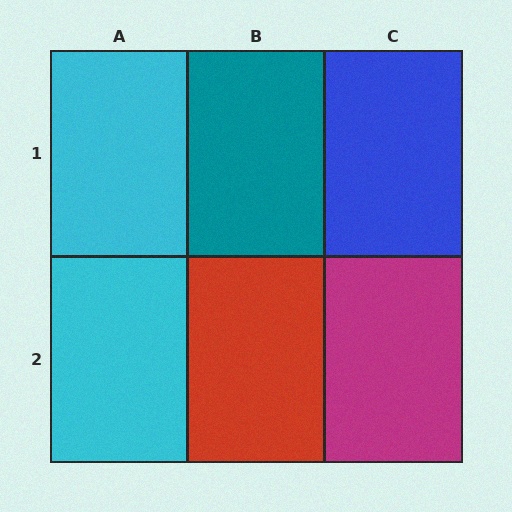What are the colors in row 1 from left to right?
Cyan, teal, blue.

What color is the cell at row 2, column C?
Magenta.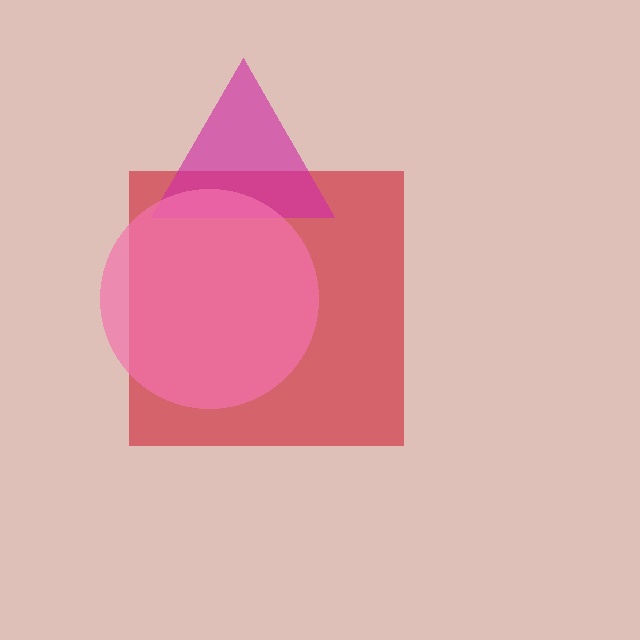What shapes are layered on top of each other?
The layered shapes are: a red square, a magenta triangle, a pink circle.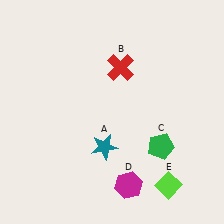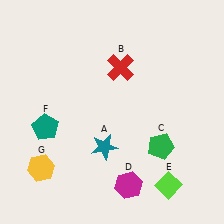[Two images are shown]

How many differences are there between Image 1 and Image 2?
There are 2 differences between the two images.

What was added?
A teal pentagon (F), a yellow hexagon (G) were added in Image 2.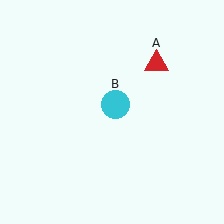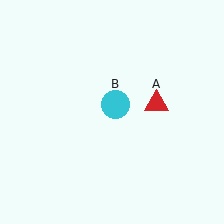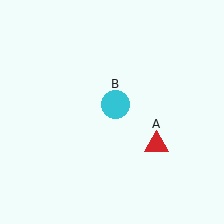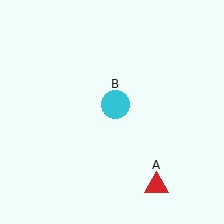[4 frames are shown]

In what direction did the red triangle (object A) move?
The red triangle (object A) moved down.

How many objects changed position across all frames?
1 object changed position: red triangle (object A).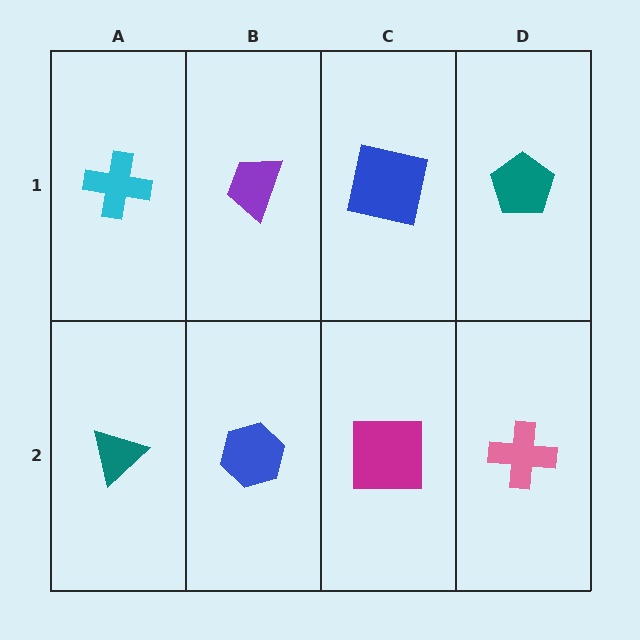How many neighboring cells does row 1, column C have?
3.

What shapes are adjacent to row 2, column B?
A purple trapezoid (row 1, column B), a teal triangle (row 2, column A), a magenta square (row 2, column C).